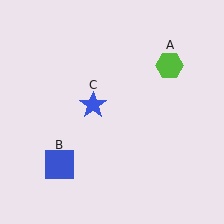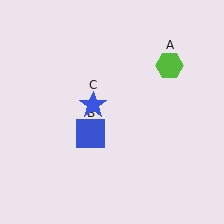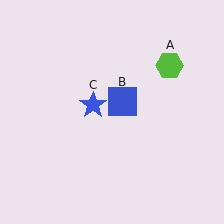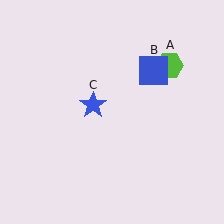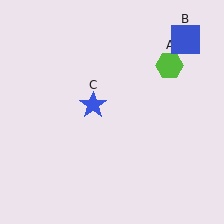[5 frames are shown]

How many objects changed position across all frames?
1 object changed position: blue square (object B).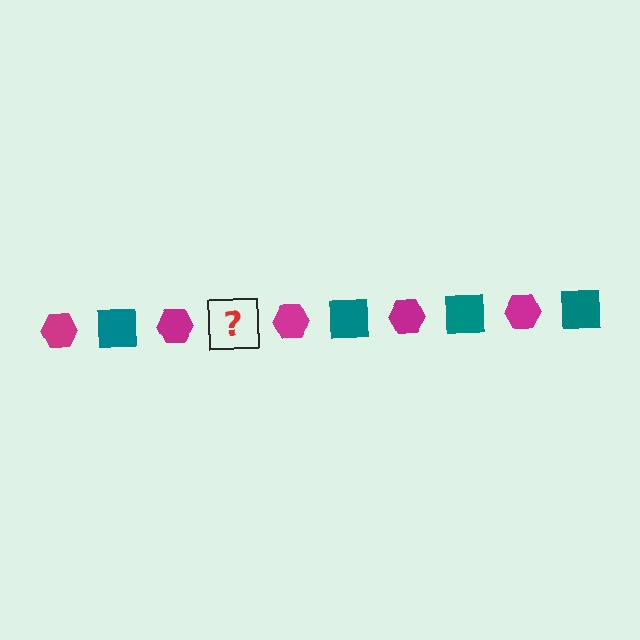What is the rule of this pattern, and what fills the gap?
The rule is that the pattern alternates between magenta hexagon and teal square. The gap should be filled with a teal square.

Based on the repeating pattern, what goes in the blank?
The blank should be a teal square.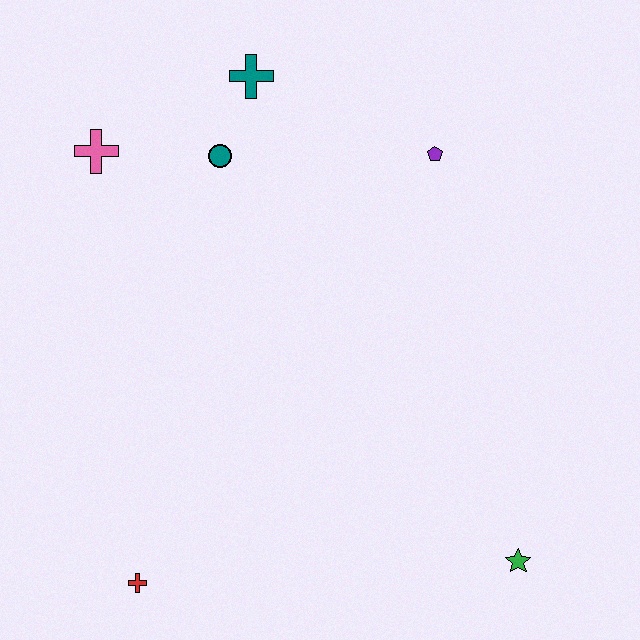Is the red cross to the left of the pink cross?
No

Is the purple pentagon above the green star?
Yes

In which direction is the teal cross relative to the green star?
The teal cross is above the green star.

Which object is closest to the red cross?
The green star is closest to the red cross.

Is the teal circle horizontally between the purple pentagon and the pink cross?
Yes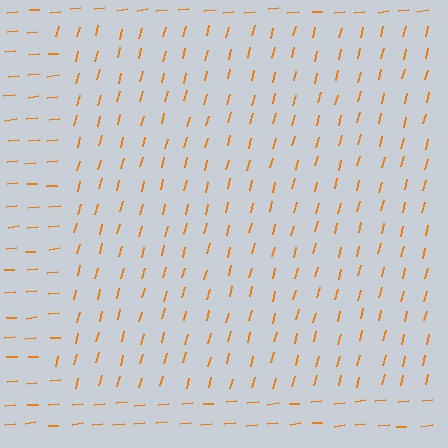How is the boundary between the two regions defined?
The boundary is defined purely by a change in line orientation (approximately 70 degrees difference). All lines are the same color and thickness.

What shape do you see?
I see a rectangle.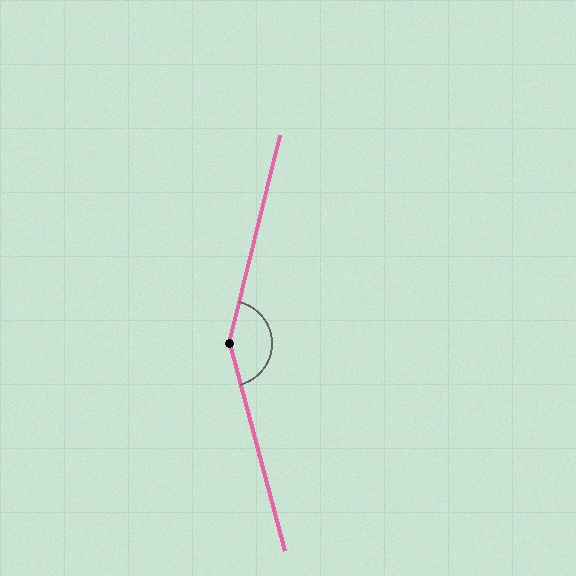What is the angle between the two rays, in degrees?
Approximately 151 degrees.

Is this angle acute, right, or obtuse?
It is obtuse.